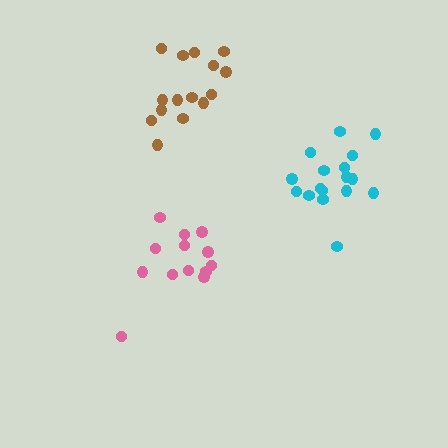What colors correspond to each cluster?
The clusters are colored: pink, cyan, brown.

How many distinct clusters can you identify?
There are 3 distinct clusters.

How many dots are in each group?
Group 1: 13 dots, Group 2: 17 dots, Group 3: 15 dots (45 total).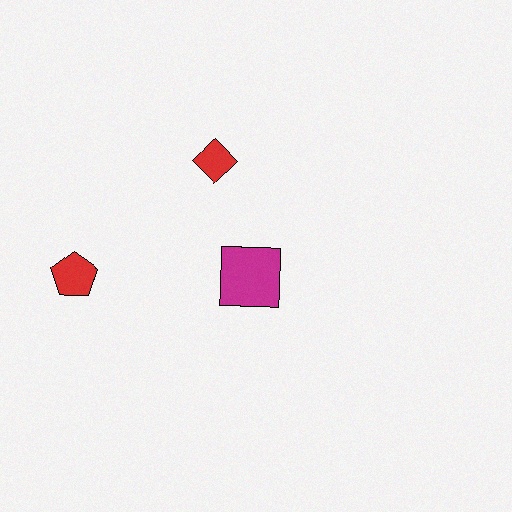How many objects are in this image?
There are 3 objects.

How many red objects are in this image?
There are 2 red objects.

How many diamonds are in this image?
There is 1 diamond.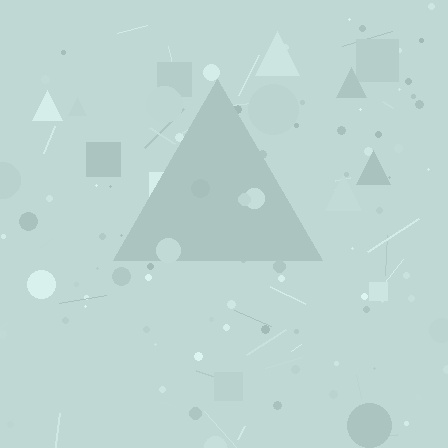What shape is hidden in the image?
A triangle is hidden in the image.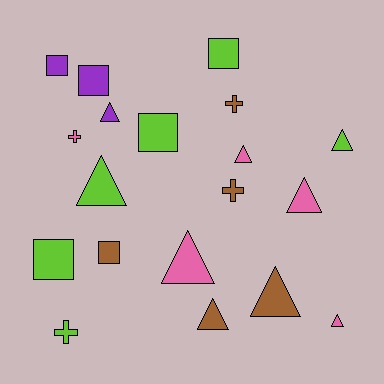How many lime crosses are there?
There is 1 lime cross.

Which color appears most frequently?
Lime, with 6 objects.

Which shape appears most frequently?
Triangle, with 9 objects.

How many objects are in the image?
There are 19 objects.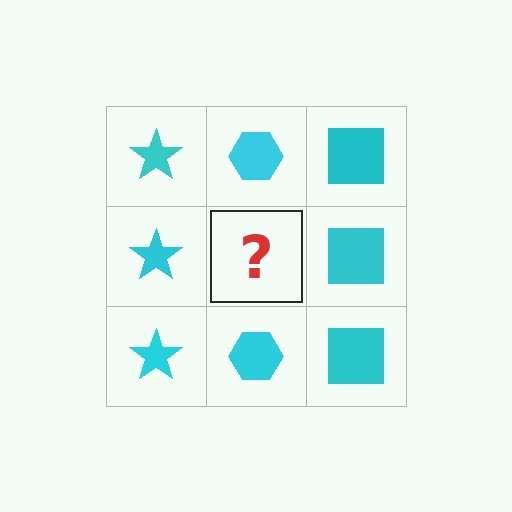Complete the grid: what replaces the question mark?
The question mark should be replaced with a cyan hexagon.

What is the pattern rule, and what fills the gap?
The rule is that each column has a consistent shape. The gap should be filled with a cyan hexagon.